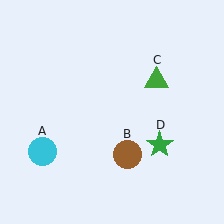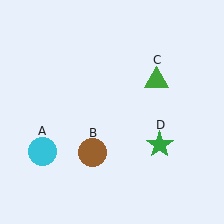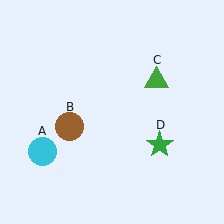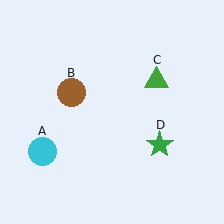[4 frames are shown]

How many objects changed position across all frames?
1 object changed position: brown circle (object B).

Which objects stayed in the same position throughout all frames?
Cyan circle (object A) and green triangle (object C) and green star (object D) remained stationary.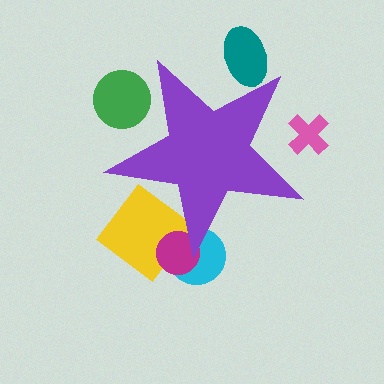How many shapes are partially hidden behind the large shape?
6 shapes are partially hidden.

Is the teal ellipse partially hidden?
Yes, the teal ellipse is partially hidden behind the purple star.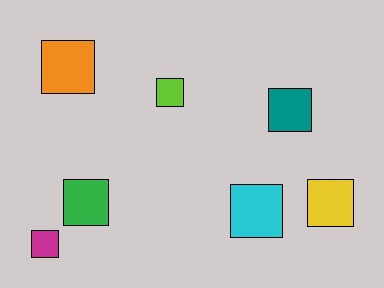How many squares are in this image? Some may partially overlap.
There are 7 squares.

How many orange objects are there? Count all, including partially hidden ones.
There is 1 orange object.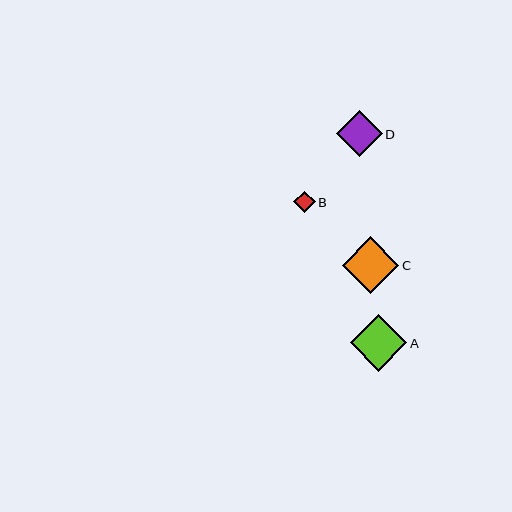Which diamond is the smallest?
Diamond B is the smallest with a size of approximately 21 pixels.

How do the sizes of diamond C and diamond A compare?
Diamond C and diamond A are approximately the same size.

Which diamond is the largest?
Diamond C is the largest with a size of approximately 57 pixels.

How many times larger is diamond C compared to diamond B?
Diamond C is approximately 2.6 times the size of diamond B.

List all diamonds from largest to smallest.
From largest to smallest: C, A, D, B.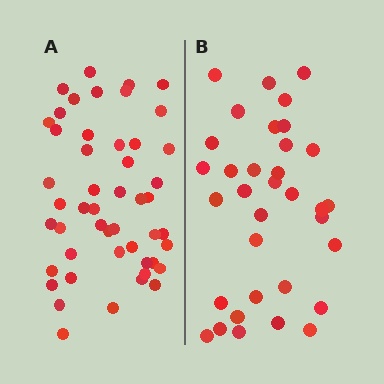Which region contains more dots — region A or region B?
Region A (the left region) has more dots.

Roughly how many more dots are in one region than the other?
Region A has approximately 15 more dots than region B.